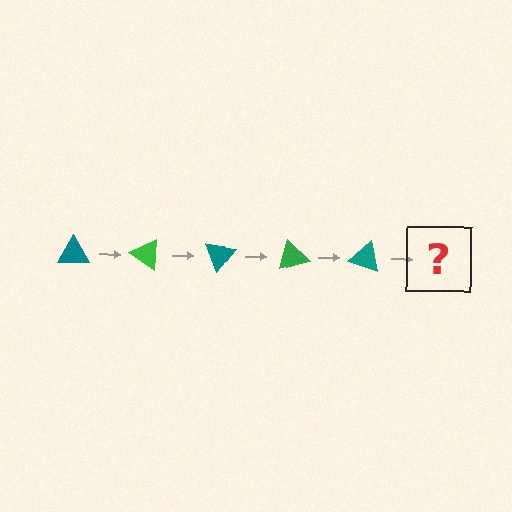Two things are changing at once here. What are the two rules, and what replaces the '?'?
The two rules are that it rotates 35 degrees each step and the color cycles through teal and green. The '?' should be a green triangle, rotated 175 degrees from the start.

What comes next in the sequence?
The next element should be a green triangle, rotated 175 degrees from the start.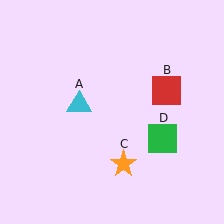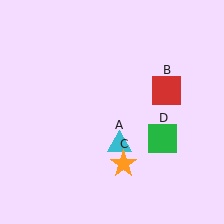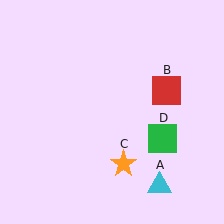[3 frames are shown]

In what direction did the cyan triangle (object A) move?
The cyan triangle (object A) moved down and to the right.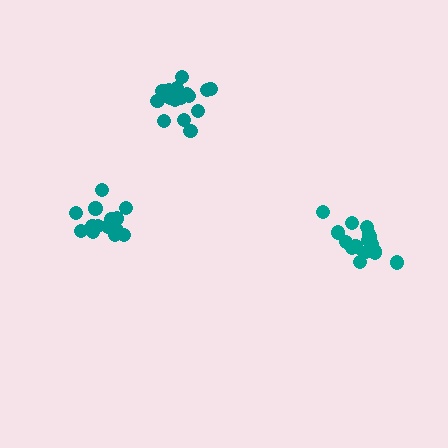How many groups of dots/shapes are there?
There are 3 groups.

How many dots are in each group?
Group 1: 17 dots, Group 2: 18 dots, Group 3: 16 dots (51 total).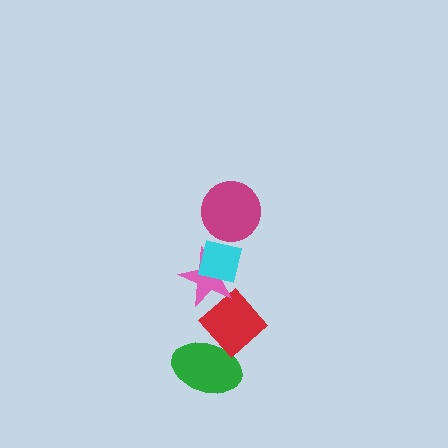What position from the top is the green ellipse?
The green ellipse is 5th from the top.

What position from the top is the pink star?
The pink star is 3rd from the top.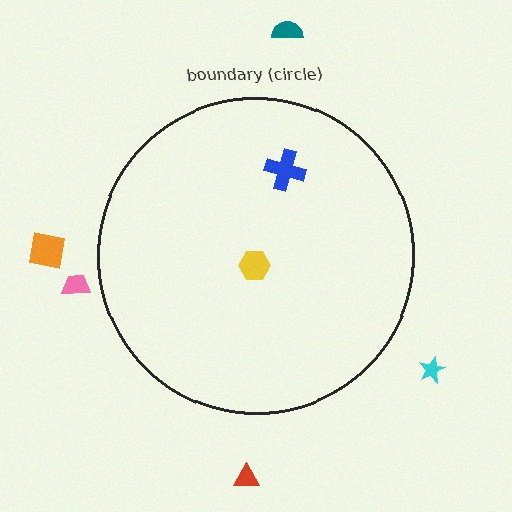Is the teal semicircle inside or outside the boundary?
Outside.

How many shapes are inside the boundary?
2 inside, 5 outside.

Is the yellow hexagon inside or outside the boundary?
Inside.